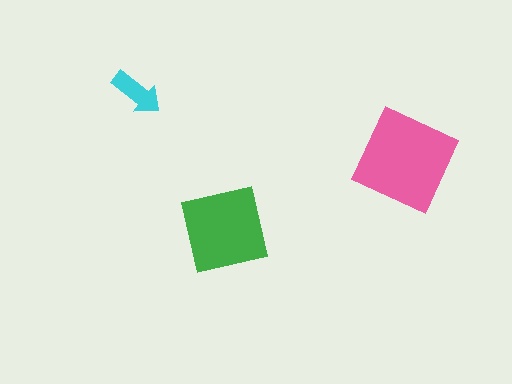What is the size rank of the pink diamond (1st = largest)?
1st.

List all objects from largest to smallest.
The pink diamond, the green square, the cyan arrow.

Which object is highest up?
The cyan arrow is topmost.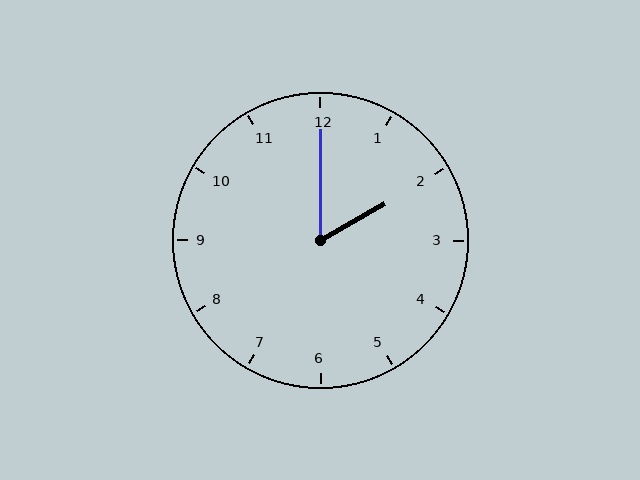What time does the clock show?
2:00.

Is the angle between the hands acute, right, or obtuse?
It is acute.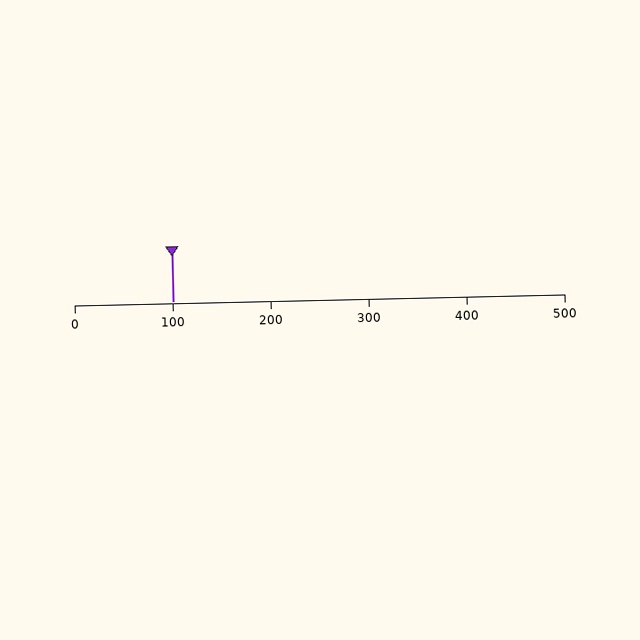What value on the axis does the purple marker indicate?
The marker indicates approximately 100.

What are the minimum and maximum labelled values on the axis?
The axis runs from 0 to 500.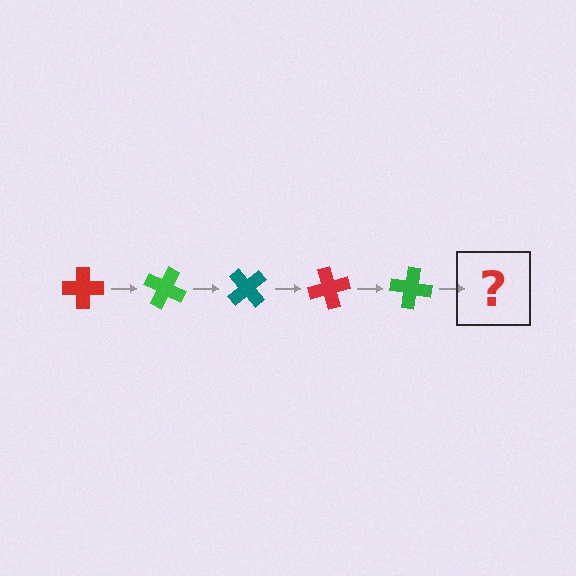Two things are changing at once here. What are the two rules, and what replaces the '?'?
The two rules are that it rotates 25 degrees each step and the color cycles through red, green, and teal. The '?' should be a teal cross, rotated 125 degrees from the start.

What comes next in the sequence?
The next element should be a teal cross, rotated 125 degrees from the start.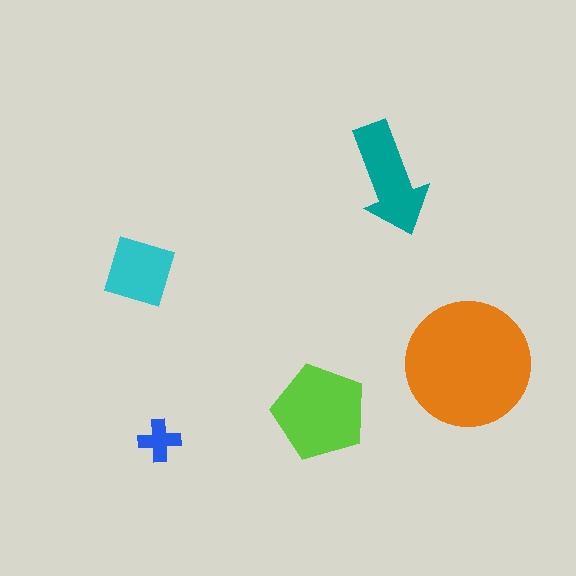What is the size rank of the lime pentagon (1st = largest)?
2nd.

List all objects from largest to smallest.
The orange circle, the lime pentagon, the teal arrow, the cyan diamond, the blue cross.